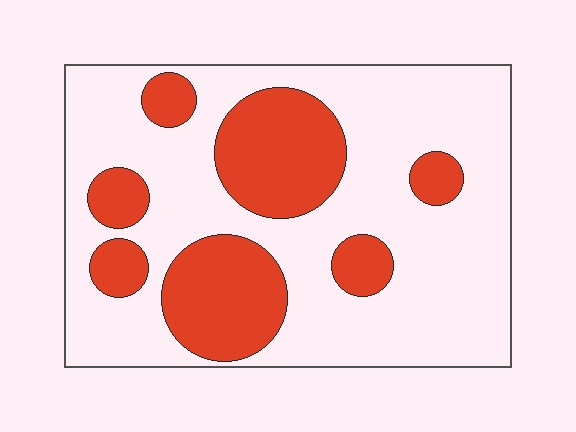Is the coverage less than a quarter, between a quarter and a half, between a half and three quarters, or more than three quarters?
Between a quarter and a half.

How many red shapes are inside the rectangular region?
7.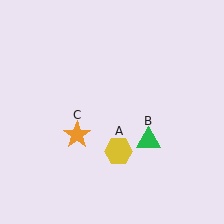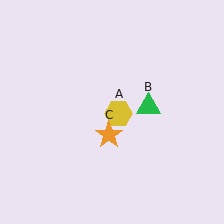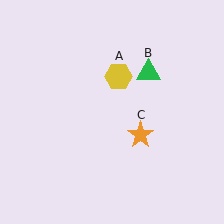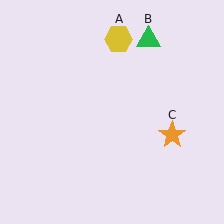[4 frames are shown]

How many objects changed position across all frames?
3 objects changed position: yellow hexagon (object A), green triangle (object B), orange star (object C).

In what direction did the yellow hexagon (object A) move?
The yellow hexagon (object A) moved up.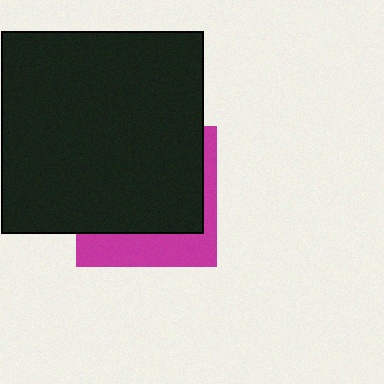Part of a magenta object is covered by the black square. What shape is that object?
It is a square.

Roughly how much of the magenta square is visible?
A small part of it is visible (roughly 31%).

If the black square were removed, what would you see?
You would see the complete magenta square.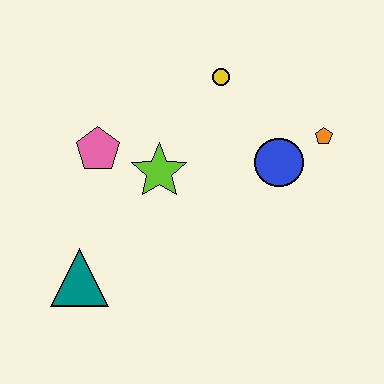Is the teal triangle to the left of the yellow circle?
Yes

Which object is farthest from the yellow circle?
The teal triangle is farthest from the yellow circle.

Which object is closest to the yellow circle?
The blue circle is closest to the yellow circle.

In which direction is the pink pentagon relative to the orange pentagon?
The pink pentagon is to the left of the orange pentagon.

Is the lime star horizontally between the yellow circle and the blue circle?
No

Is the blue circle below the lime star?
No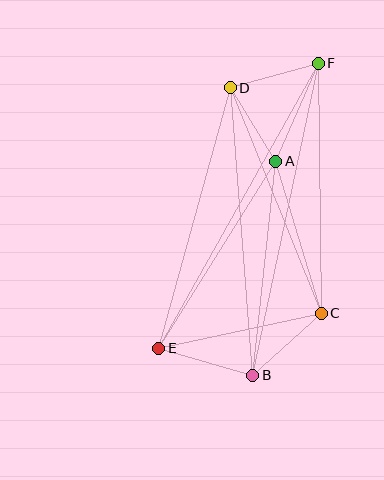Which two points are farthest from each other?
Points E and F are farthest from each other.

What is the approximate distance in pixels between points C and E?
The distance between C and E is approximately 166 pixels.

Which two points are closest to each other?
Points A and D are closest to each other.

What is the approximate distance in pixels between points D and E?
The distance between D and E is approximately 270 pixels.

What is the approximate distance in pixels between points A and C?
The distance between A and C is approximately 159 pixels.